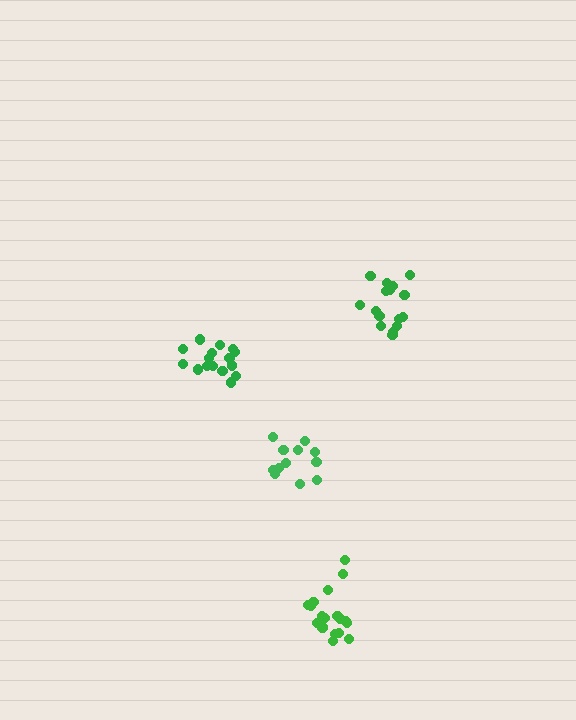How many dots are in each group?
Group 1: 16 dots, Group 2: 12 dots, Group 3: 18 dots, Group 4: 16 dots (62 total).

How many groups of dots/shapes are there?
There are 4 groups.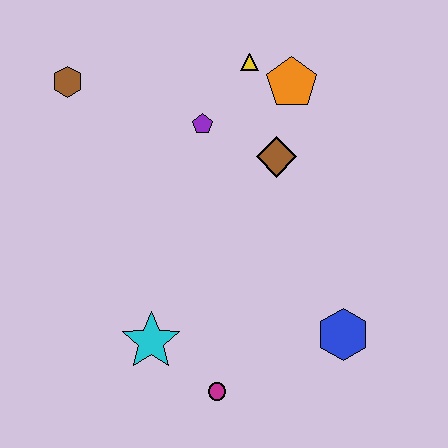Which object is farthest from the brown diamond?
The magenta circle is farthest from the brown diamond.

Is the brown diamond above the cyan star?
Yes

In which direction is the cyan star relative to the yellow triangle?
The cyan star is below the yellow triangle.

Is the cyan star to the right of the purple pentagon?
No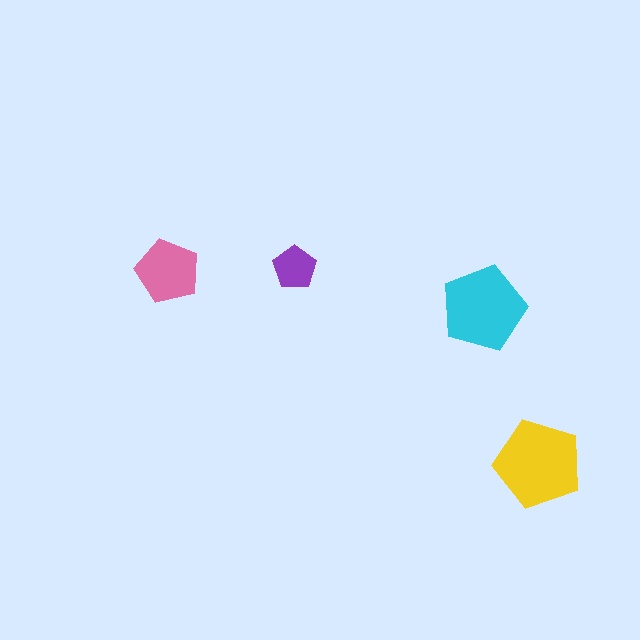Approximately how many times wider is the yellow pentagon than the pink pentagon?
About 1.5 times wider.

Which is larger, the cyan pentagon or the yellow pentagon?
The yellow one.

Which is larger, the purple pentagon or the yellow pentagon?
The yellow one.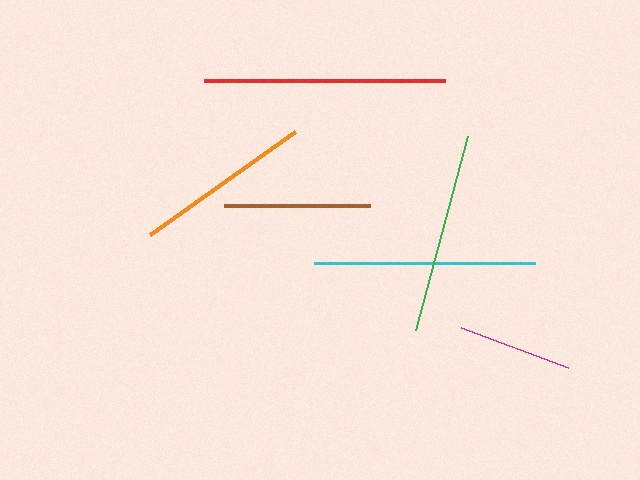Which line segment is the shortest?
The magenta line is the shortest at approximately 114 pixels.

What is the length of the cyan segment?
The cyan segment is approximately 220 pixels long.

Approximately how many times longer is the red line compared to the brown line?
The red line is approximately 1.7 times the length of the brown line.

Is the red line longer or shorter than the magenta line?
The red line is longer than the magenta line.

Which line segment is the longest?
The red line is the longest at approximately 242 pixels.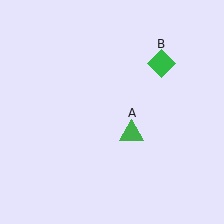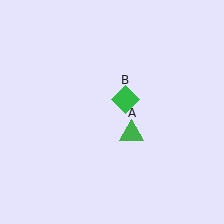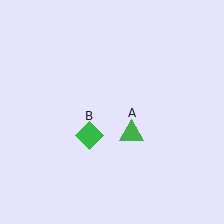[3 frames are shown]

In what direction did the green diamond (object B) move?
The green diamond (object B) moved down and to the left.